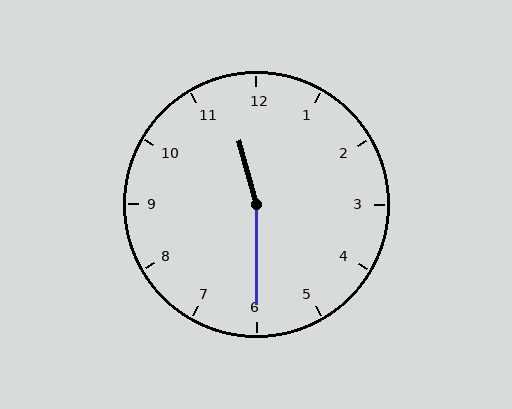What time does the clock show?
11:30.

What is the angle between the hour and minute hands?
Approximately 165 degrees.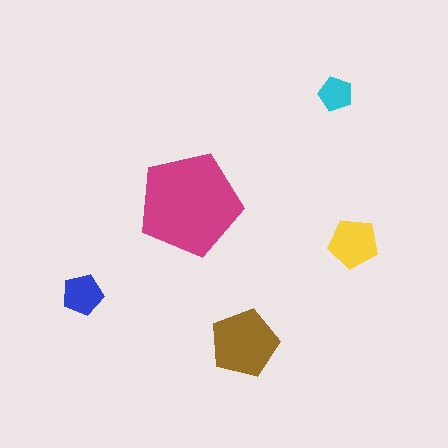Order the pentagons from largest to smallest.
the magenta one, the brown one, the yellow one, the blue one, the cyan one.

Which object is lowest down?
The brown pentagon is bottommost.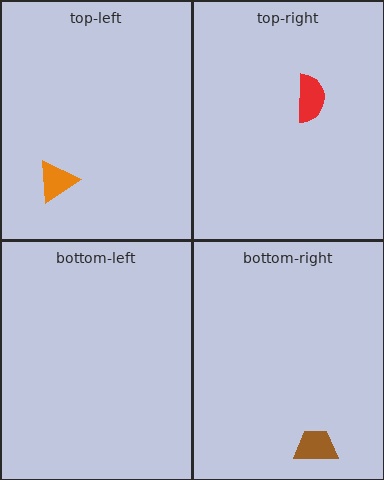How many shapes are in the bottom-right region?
1.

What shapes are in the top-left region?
The orange triangle.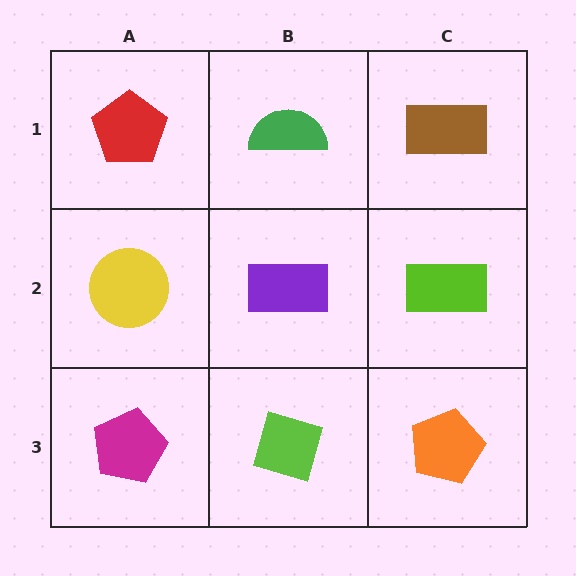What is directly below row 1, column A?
A yellow circle.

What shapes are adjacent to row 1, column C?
A lime rectangle (row 2, column C), a green semicircle (row 1, column B).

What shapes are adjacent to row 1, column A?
A yellow circle (row 2, column A), a green semicircle (row 1, column B).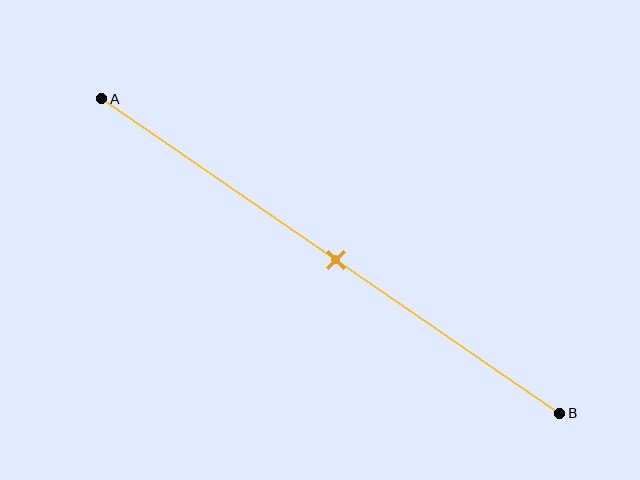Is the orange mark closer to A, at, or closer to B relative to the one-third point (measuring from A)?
The orange mark is closer to point B than the one-third point of segment AB.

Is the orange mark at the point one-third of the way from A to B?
No, the mark is at about 50% from A, not at the 33% one-third point.